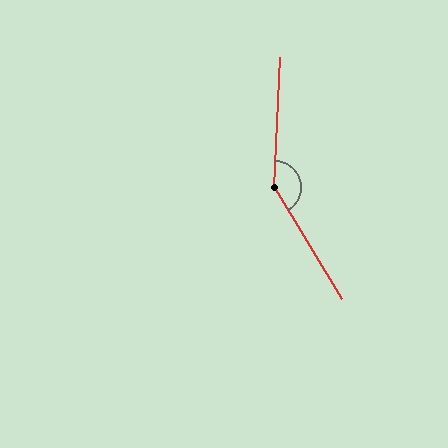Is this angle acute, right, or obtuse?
It is obtuse.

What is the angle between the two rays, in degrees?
Approximately 146 degrees.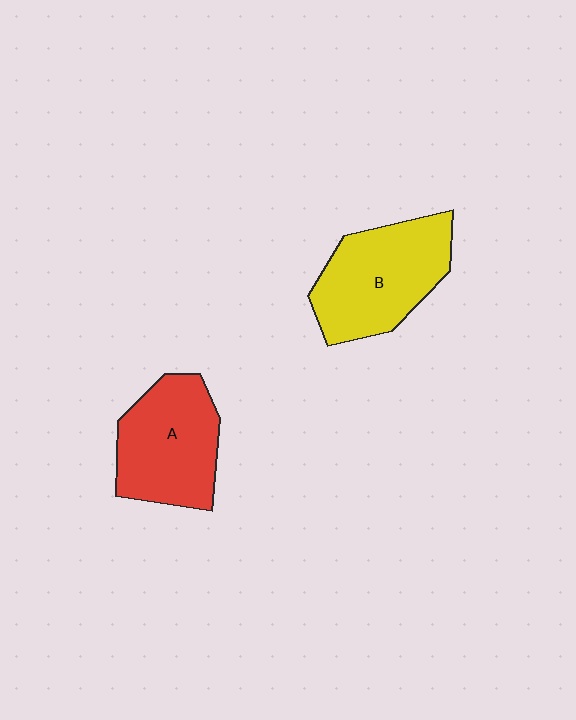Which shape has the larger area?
Shape B (yellow).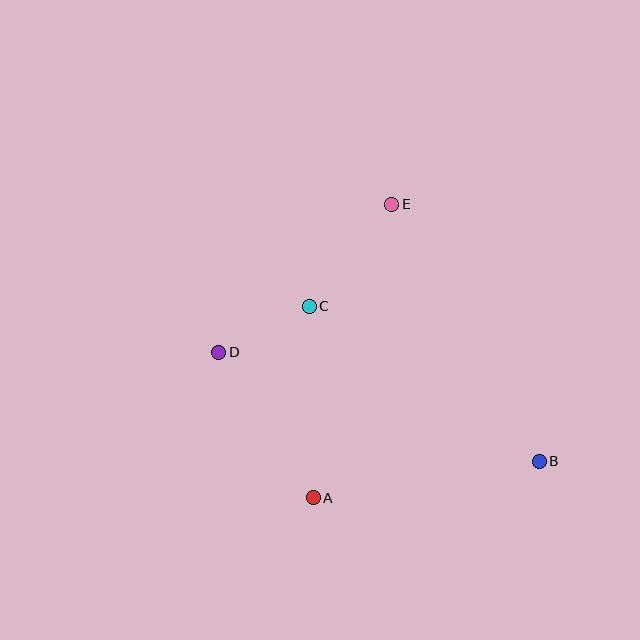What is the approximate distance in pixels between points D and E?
The distance between D and E is approximately 227 pixels.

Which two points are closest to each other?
Points C and D are closest to each other.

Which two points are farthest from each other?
Points B and D are farthest from each other.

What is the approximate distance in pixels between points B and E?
The distance between B and E is approximately 296 pixels.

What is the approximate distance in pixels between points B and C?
The distance between B and C is approximately 277 pixels.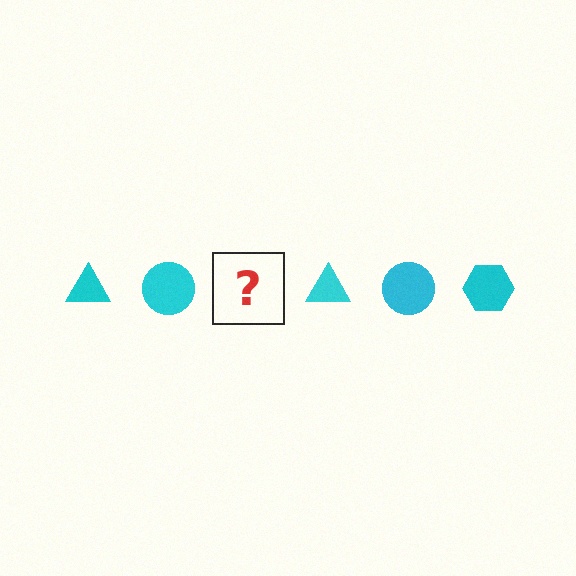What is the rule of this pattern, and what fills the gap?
The rule is that the pattern cycles through triangle, circle, hexagon shapes in cyan. The gap should be filled with a cyan hexagon.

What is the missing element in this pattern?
The missing element is a cyan hexagon.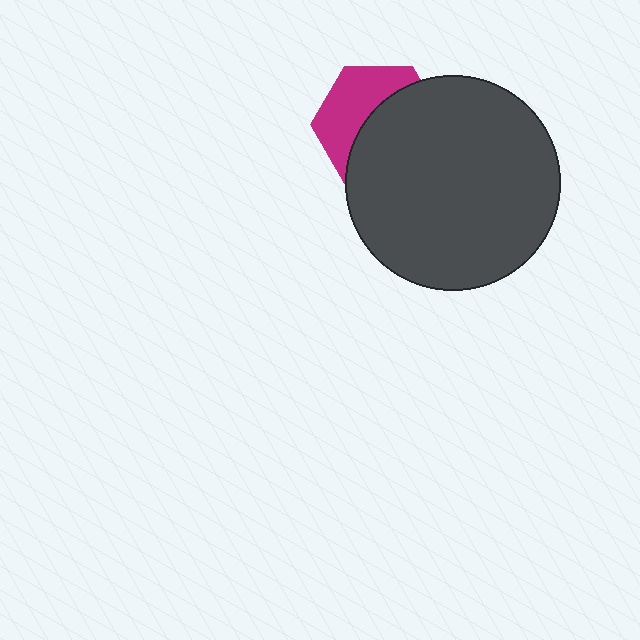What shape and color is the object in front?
The object in front is a dark gray circle.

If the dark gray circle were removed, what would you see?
You would see the complete magenta hexagon.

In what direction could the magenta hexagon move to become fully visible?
The magenta hexagon could move toward the upper-left. That would shift it out from behind the dark gray circle entirely.